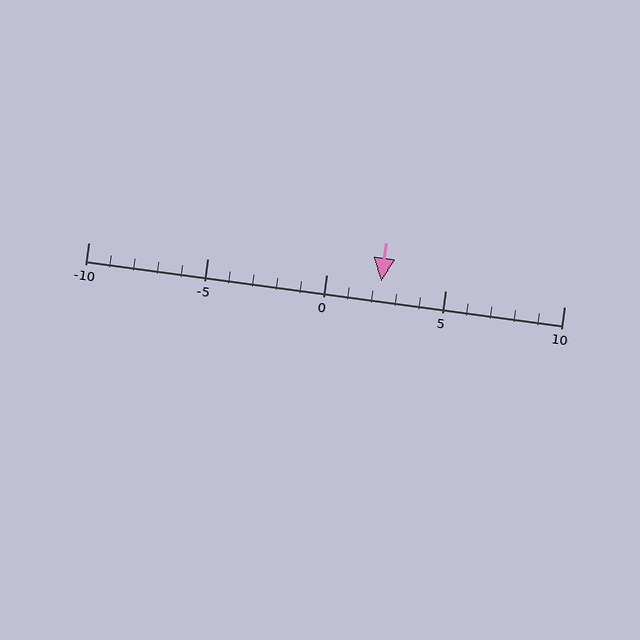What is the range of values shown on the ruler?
The ruler shows values from -10 to 10.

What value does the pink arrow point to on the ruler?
The pink arrow points to approximately 2.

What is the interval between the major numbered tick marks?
The major tick marks are spaced 5 units apart.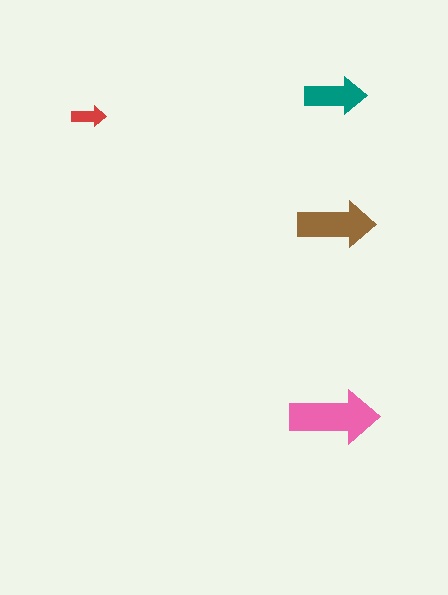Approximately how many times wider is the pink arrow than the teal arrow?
About 1.5 times wider.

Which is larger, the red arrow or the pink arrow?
The pink one.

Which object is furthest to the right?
The brown arrow is rightmost.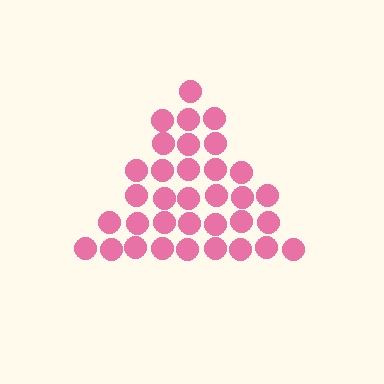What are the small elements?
The small elements are circles.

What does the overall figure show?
The overall figure shows a triangle.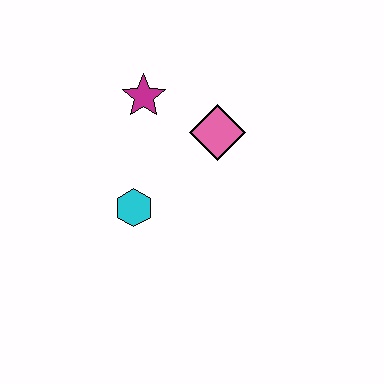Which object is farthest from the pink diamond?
The cyan hexagon is farthest from the pink diamond.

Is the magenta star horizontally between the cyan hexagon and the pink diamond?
Yes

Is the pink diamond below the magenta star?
Yes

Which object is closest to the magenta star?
The pink diamond is closest to the magenta star.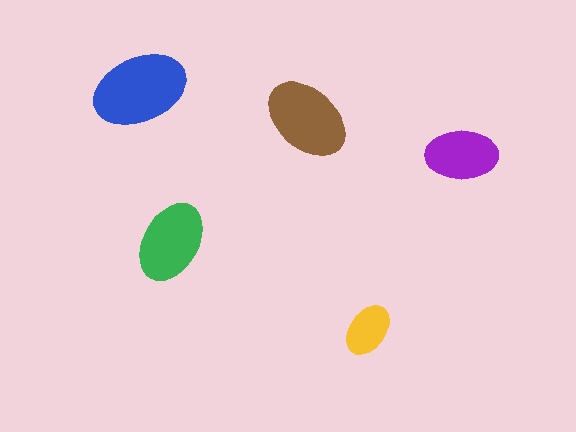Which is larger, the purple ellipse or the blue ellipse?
The blue one.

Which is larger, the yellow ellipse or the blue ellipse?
The blue one.